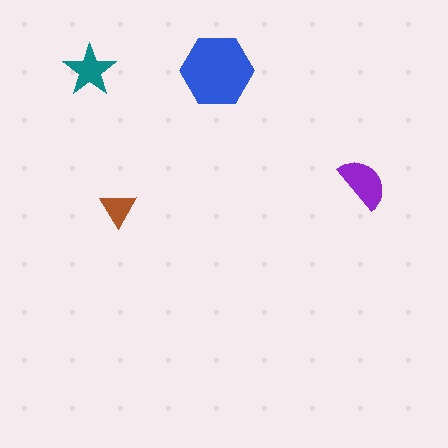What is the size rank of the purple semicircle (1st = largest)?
2nd.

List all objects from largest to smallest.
The blue hexagon, the purple semicircle, the teal star, the brown triangle.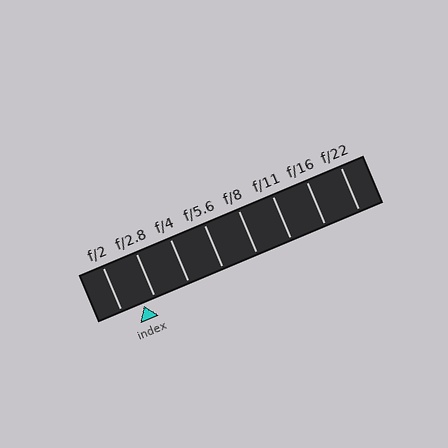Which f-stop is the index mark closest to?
The index mark is closest to f/2.8.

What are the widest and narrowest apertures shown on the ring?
The widest aperture shown is f/2 and the narrowest is f/22.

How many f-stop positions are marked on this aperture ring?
There are 8 f-stop positions marked.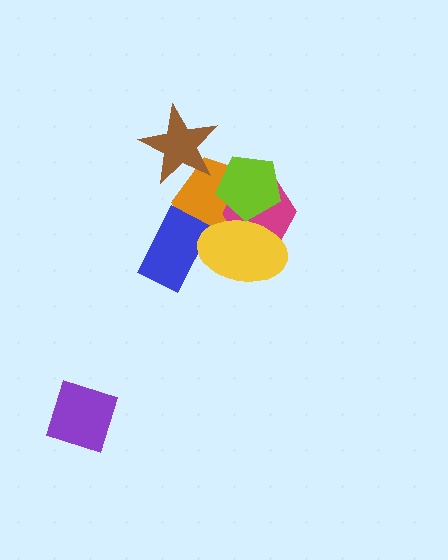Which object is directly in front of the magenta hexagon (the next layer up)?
The yellow ellipse is directly in front of the magenta hexagon.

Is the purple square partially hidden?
No, no other shape covers it.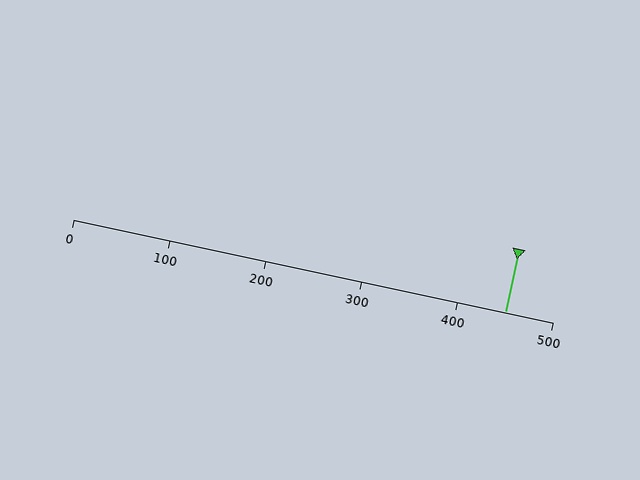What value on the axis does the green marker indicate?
The marker indicates approximately 450.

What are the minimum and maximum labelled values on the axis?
The axis runs from 0 to 500.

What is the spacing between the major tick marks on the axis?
The major ticks are spaced 100 apart.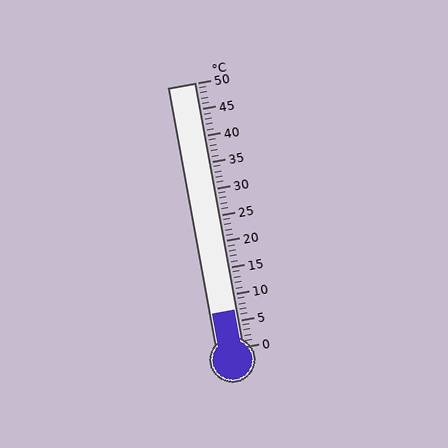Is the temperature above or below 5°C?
The temperature is above 5°C.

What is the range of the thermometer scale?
The thermometer scale ranges from 0°C to 50°C.